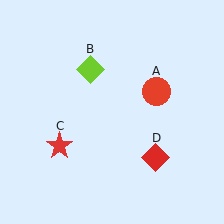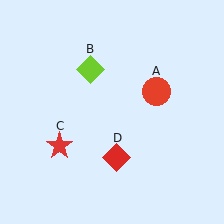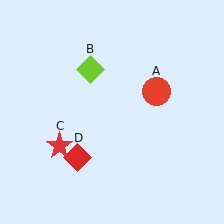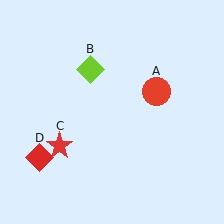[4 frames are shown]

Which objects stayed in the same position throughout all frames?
Red circle (object A) and lime diamond (object B) and red star (object C) remained stationary.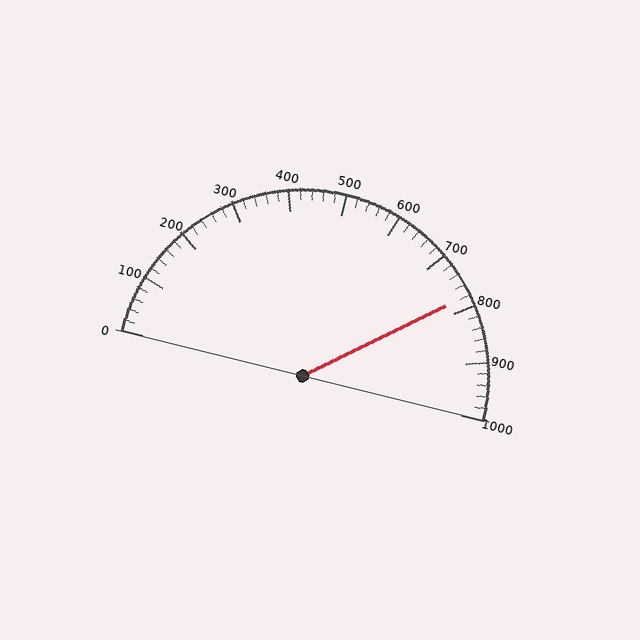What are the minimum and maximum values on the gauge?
The gauge ranges from 0 to 1000.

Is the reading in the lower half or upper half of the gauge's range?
The reading is in the upper half of the range (0 to 1000).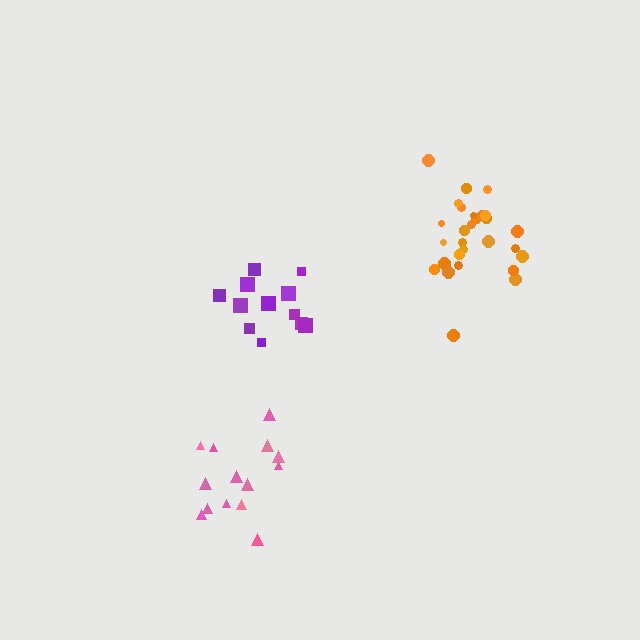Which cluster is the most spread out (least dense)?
Pink.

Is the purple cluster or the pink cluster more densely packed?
Purple.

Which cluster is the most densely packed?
Orange.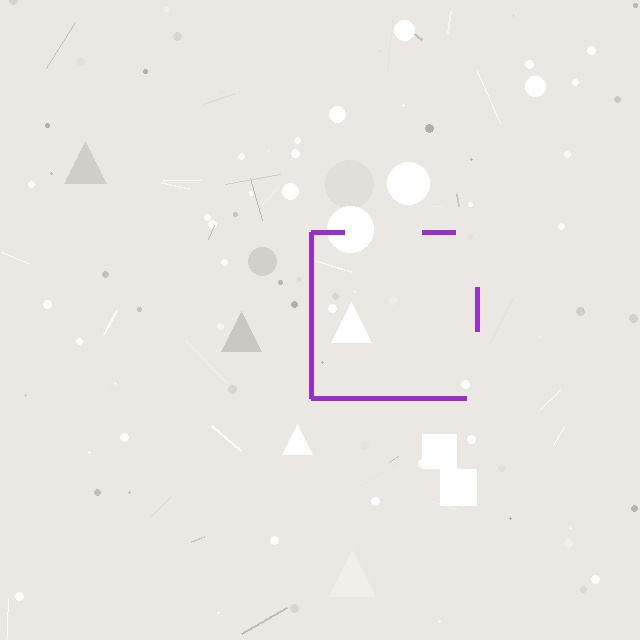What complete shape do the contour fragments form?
The contour fragments form a square.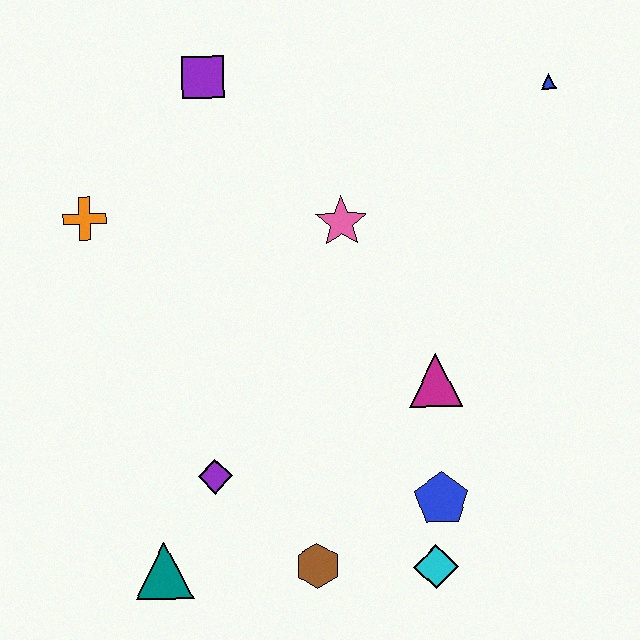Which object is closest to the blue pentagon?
The cyan diamond is closest to the blue pentagon.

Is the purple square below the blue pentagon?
No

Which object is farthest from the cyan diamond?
The purple square is farthest from the cyan diamond.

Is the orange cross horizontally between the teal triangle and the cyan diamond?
No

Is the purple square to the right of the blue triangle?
No